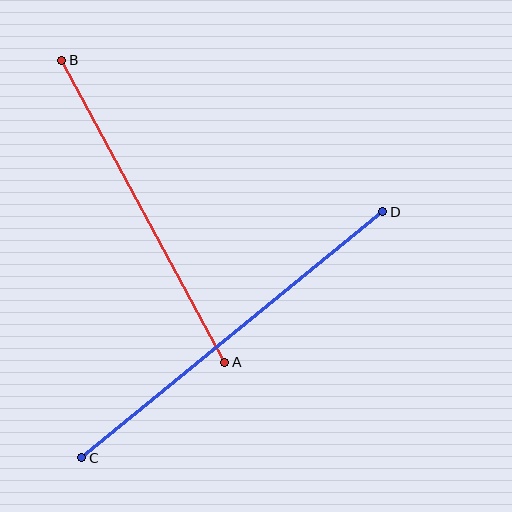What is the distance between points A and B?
The distance is approximately 343 pixels.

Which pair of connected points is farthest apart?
Points C and D are farthest apart.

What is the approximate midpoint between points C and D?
The midpoint is at approximately (232, 335) pixels.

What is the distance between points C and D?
The distance is approximately 389 pixels.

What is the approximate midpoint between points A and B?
The midpoint is at approximately (143, 211) pixels.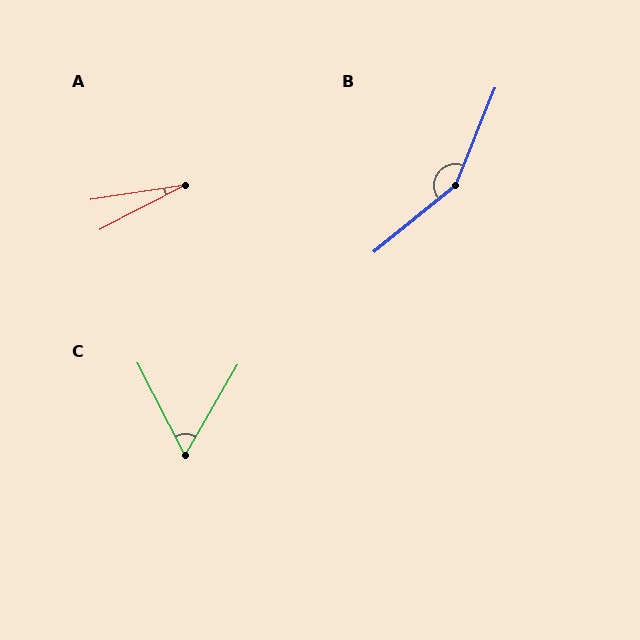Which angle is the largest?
B, at approximately 152 degrees.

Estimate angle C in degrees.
Approximately 57 degrees.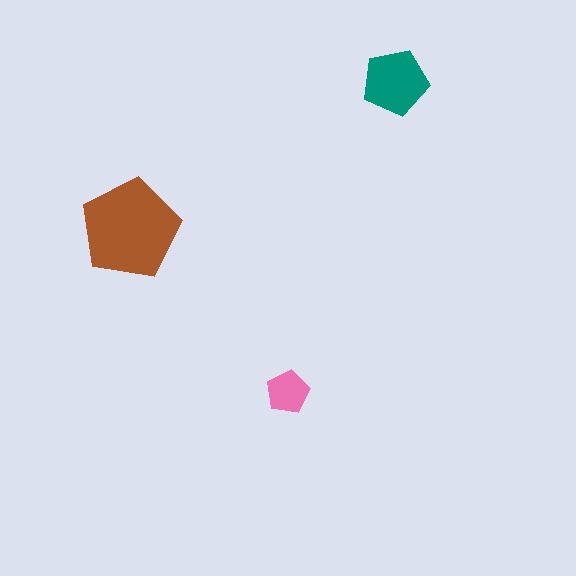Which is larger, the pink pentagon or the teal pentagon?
The teal one.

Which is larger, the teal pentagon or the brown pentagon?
The brown one.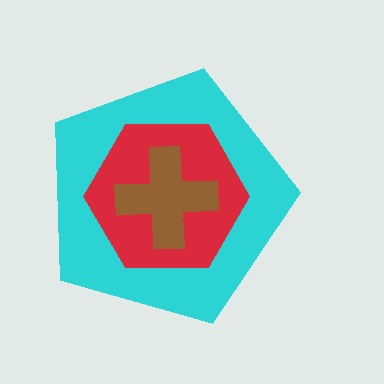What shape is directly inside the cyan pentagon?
The red hexagon.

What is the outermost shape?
The cyan pentagon.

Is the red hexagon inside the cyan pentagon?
Yes.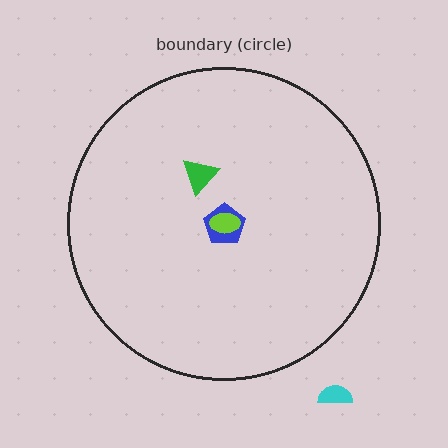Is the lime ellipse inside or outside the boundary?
Inside.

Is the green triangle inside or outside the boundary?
Inside.